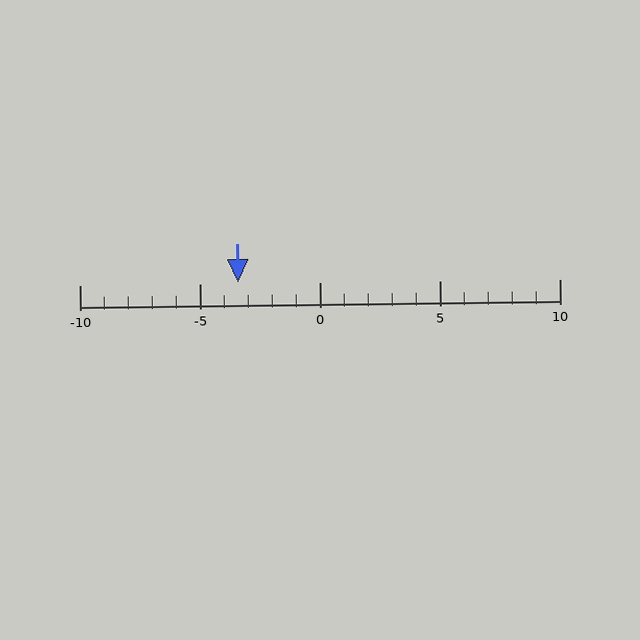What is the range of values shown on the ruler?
The ruler shows values from -10 to 10.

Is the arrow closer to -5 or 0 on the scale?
The arrow is closer to -5.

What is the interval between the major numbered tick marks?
The major tick marks are spaced 5 units apart.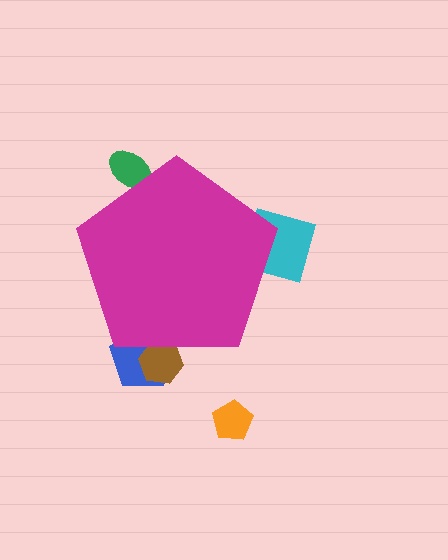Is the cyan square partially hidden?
Yes, the cyan square is partially hidden behind the magenta pentagon.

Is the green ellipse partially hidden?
Yes, the green ellipse is partially hidden behind the magenta pentagon.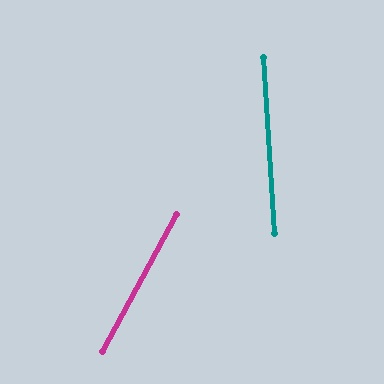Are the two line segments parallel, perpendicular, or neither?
Neither parallel nor perpendicular — they differ by about 32°.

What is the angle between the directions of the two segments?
Approximately 32 degrees.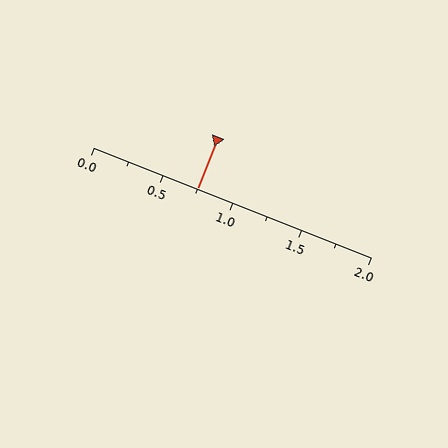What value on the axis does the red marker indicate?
The marker indicates approximately 0.75.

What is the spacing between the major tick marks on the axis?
The major ticks are spaced 0.5 apart.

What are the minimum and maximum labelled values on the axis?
The axis runs from 0.0 to 2.0.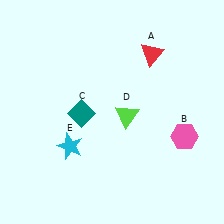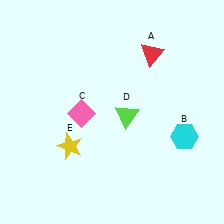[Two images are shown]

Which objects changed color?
B changed from pink to cyan. C changed from teal to pink. E changed from cyan to yellow.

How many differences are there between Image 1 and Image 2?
There are 3 differences between the two images.